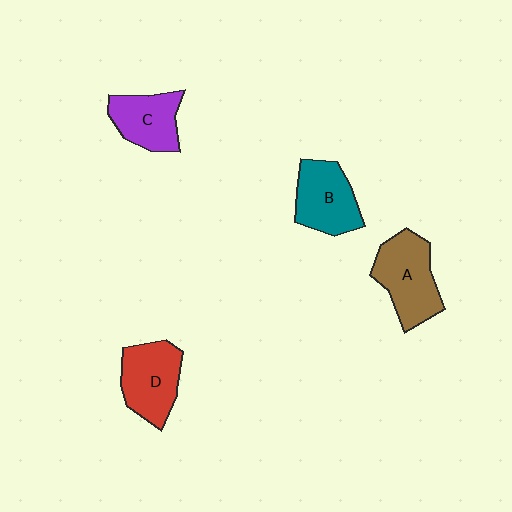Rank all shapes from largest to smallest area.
From largest to smallest: A (brown), D (red), B (teal), C (purple).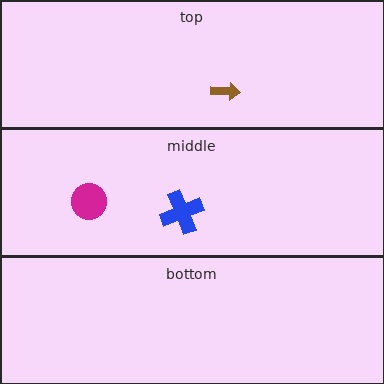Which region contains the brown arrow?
The top region.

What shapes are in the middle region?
The blue cross, the magenta circle.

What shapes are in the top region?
The brown arrow.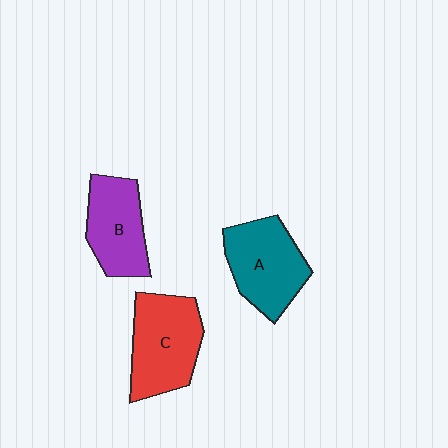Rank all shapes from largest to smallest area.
From largest to smallest: C (red), A (teal), B (purple).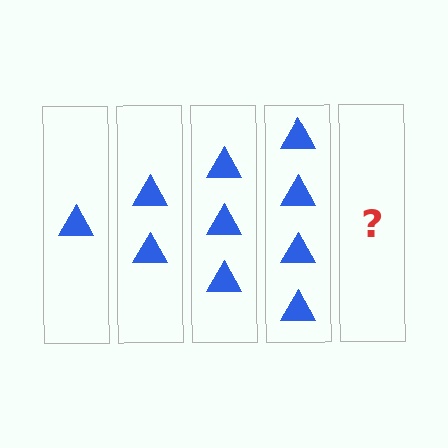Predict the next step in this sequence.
The next step is 5 triangles.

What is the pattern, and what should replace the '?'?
The pattern is that each step adds one more triangle. The '?' should be 5 triangles.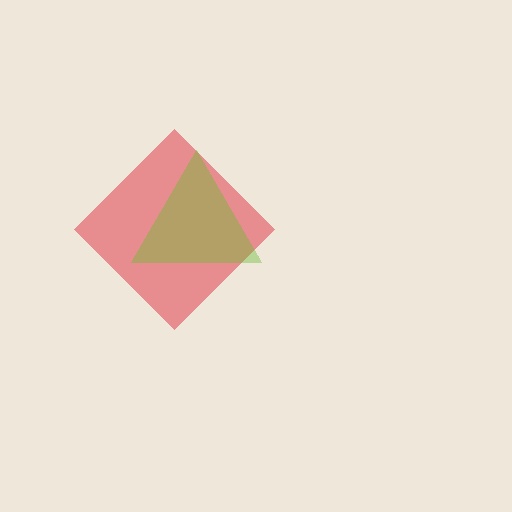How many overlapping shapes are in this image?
There are 2 overlapping shapes in the image.